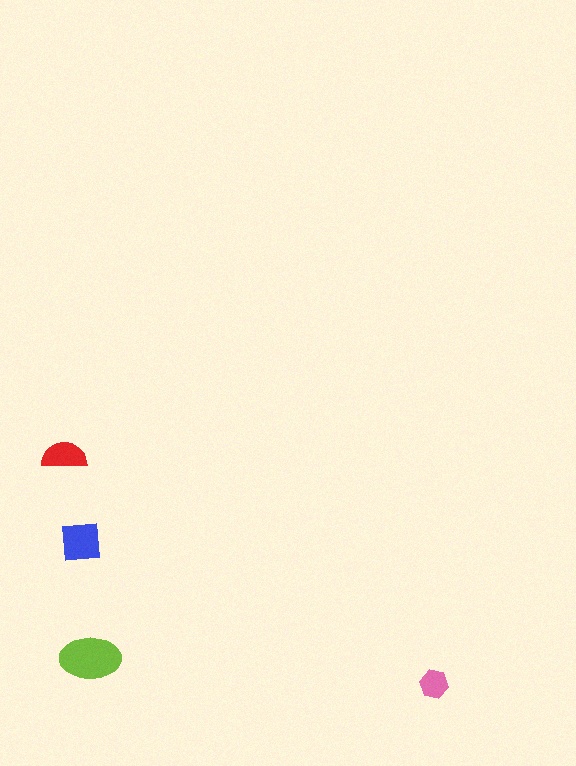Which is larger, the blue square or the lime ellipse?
The lime ellipse.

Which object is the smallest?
The pink hexagon.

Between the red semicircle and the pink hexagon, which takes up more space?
The red semicircle.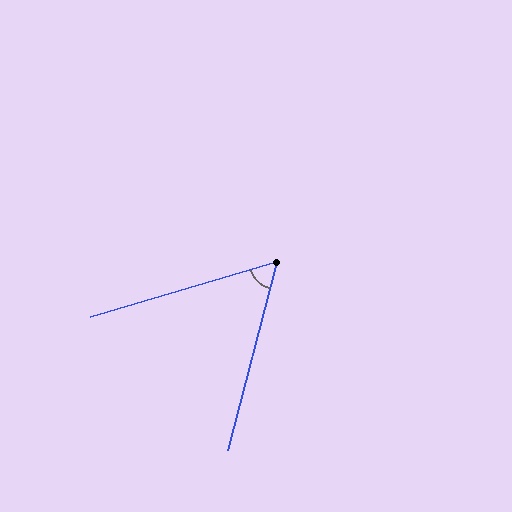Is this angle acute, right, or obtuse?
It is acute.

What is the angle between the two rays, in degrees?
Approximately 59 degrees.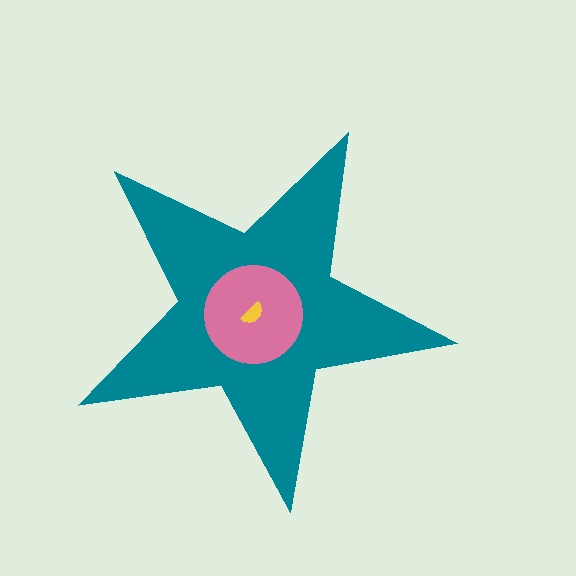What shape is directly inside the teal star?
The pink circle.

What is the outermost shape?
The teal star.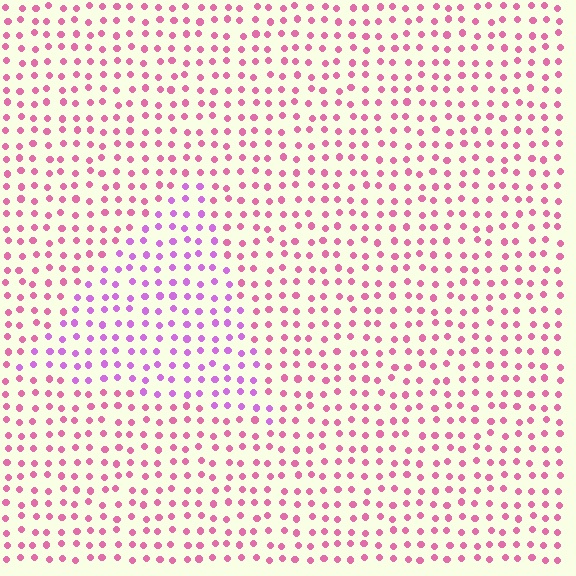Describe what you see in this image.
The image is filled with small pink elements in a uniform arrangement. A triangle-shaped region is visible where the elements are tinted to a slightly different hue, forming a subtle color boundary.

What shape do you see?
I see a triangle.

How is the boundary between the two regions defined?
The boundary is defined purely by a slight shift in hue (about 38 degrees). Spacing, size, and orientation are identical on both sides.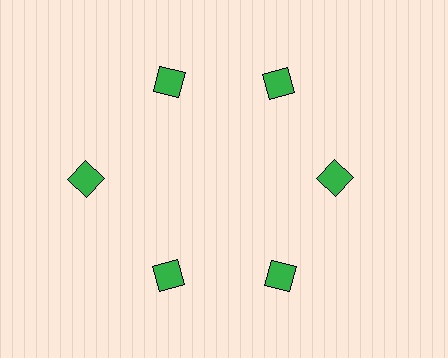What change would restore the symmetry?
The symmetry would be restored by moving it inward, back onto the ring so that all 6 squares sit at equal angles and equal distance from the center.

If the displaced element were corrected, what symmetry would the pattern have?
It would have 6-fold rotational symmetry — the pattern would map onto itself every 60 degrees.